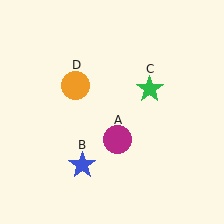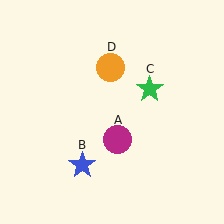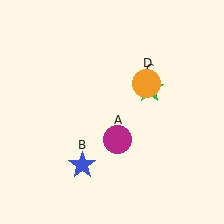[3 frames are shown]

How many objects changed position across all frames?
1 object changed position: orange circle (object D).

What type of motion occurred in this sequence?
The orange circle (object D) rotated clockwise around the center of the scene.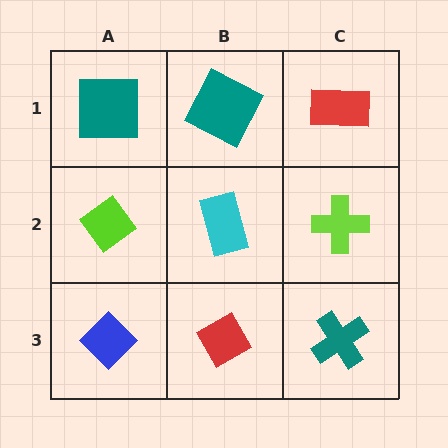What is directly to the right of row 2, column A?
A cyan rectangle.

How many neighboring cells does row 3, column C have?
2.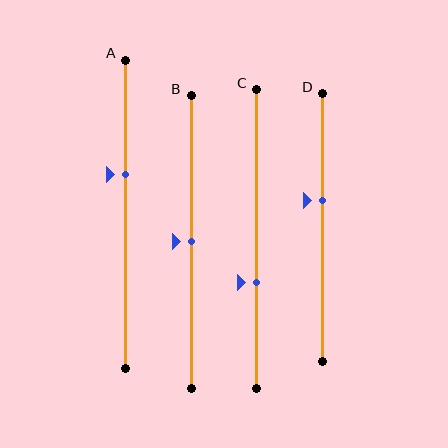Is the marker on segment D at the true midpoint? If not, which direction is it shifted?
No, the marker on segment D is shifted upward by about 10% of the segment length.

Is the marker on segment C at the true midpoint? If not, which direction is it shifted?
No, the marker on segment C is shifted downward by about 15% of the segment length.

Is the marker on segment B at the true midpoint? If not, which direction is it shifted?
Yes, the marker on segment B is at the true midpoint.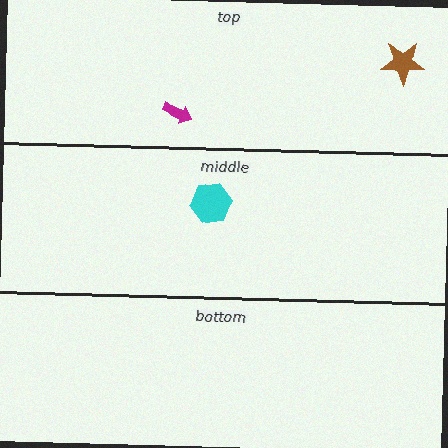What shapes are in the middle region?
The cyan hexagon.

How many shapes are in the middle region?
1.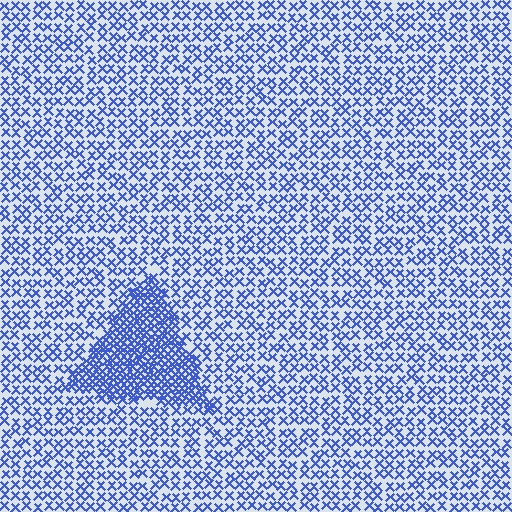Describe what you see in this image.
The image contains small blue elements arranged at two different densities. A triangle-shaped region is visible where the elements are more densely packed than the surrounding area.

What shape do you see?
I see a triangle.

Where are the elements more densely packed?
The elements are more densely packed inside the triangle boundary.